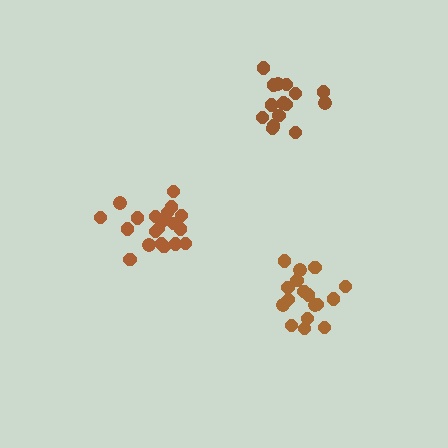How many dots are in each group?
Group 1: 20 dots, Group 2: 17 dots, Group 3: 16 dots (53 total).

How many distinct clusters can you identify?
There are 3 distinct clusters.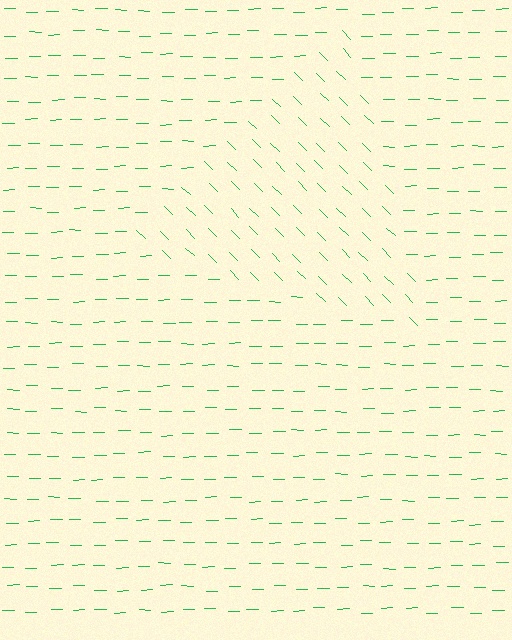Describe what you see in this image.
The image is filled with small green line segments. A triangle region in the image has lines oriented differently from the surrounding lines, creating a visible texture boundary.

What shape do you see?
I see a triangle.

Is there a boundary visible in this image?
Yes, there is a texture boundary formed by a change in line orientation.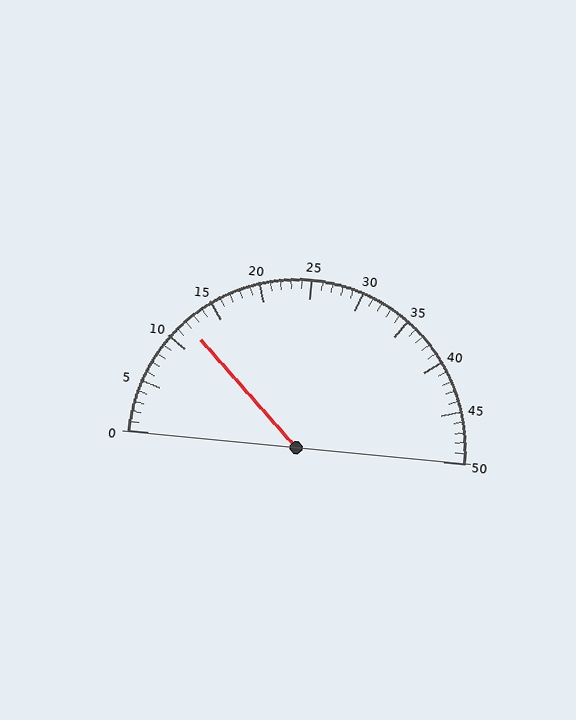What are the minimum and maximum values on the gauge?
The gauge ranges from 0 to 50.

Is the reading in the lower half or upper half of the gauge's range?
The reading is in the lower half of the range (0 to 50).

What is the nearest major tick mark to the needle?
The nearest major tick mark is 10.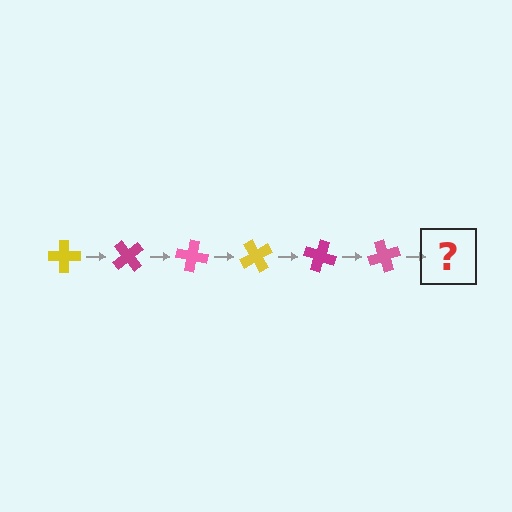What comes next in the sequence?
The next element should be a yellow cross, rotated 300 degrees from the start.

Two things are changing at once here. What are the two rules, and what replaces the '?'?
The two rules are that it rotates 50 degrees each step and the color cycles through yellow, magenta, and pink. The '?' should be a yellow cross, rotated 300 degrees from the start.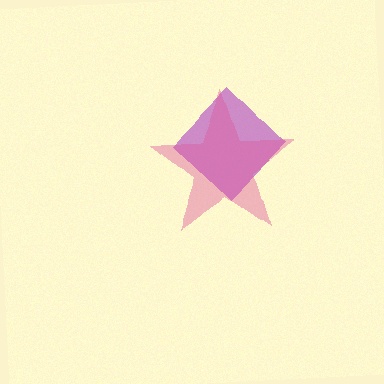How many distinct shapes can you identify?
There are 2 distinct shapes: a purple diamond, a pink star.